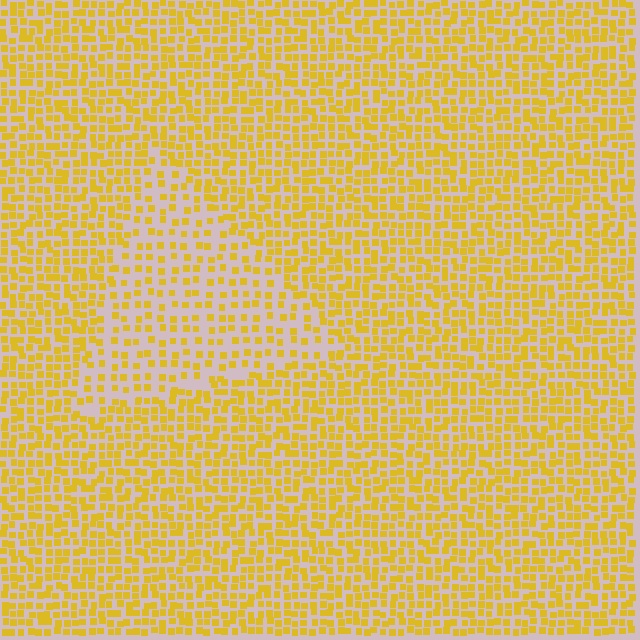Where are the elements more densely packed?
The elements are more densely packed outside the triangle boundary.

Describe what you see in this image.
The image contains small yellow elements arranged at two different densities. A triangle-shaped region is visible where the elements are less densely packed than the surrounding area.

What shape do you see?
I see a triangle.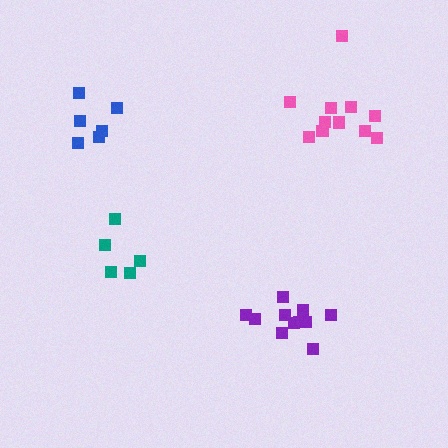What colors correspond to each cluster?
The clusters are colored: blue, teal, purple, pink.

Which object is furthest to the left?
The blue cluster is leftmost.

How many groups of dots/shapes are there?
There are 4 groups.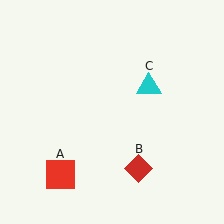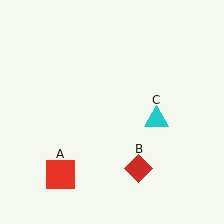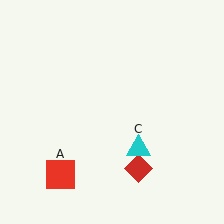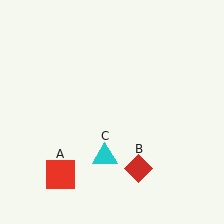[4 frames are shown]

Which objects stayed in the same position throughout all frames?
Red square (object A) and red diamond (object B) remained stationary.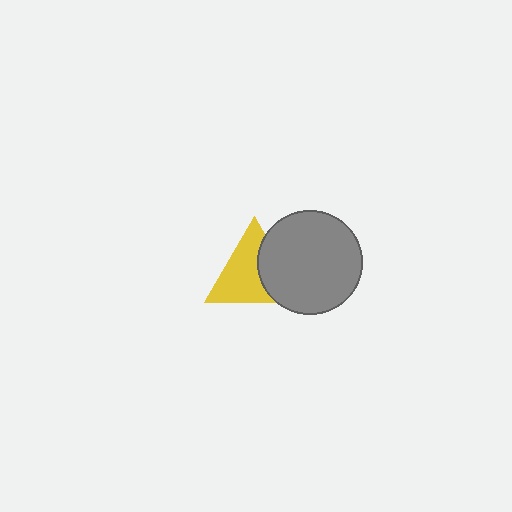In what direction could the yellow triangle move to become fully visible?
The yellow triangle could move left. That would shift it out from behind the gray circle entirely.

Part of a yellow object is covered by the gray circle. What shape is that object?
It is a triangle.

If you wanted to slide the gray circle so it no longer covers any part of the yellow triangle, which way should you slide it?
Slide it right — that is the most direct way to separate the two shapes.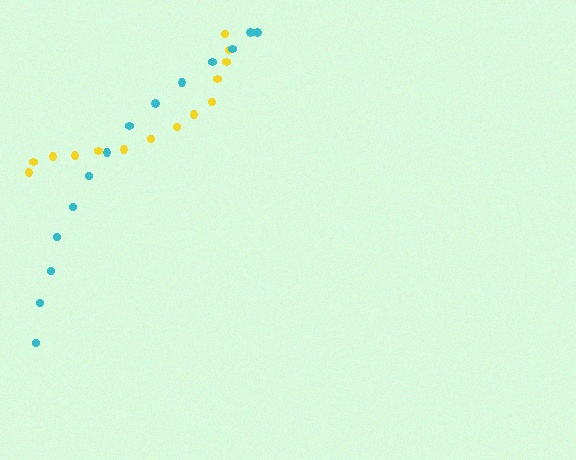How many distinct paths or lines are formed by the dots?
There are 2 distinct paths.